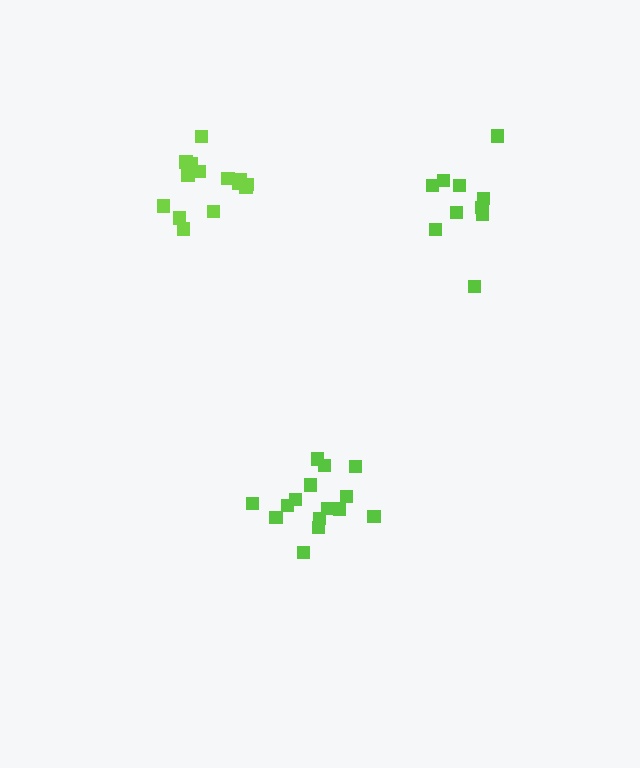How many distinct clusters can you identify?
There are 3 distinct clusters.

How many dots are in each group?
Group 1: 15 dots, Group 2: 15 dots, Group 3: 10 dots (40 total).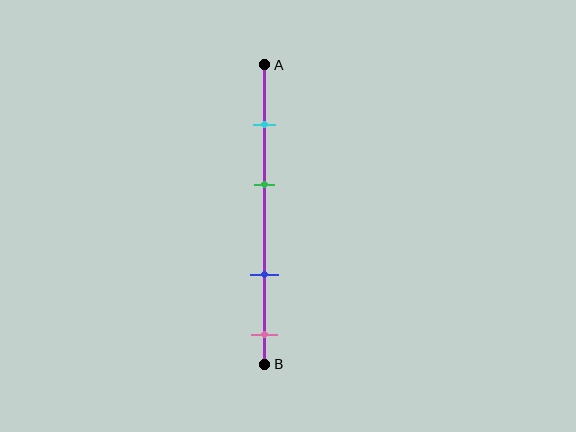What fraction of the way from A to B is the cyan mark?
The cyan mark is approximately 20% (0.2) of the way from A to B.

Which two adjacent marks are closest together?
The cyan and green marks are the closest adjacent pair.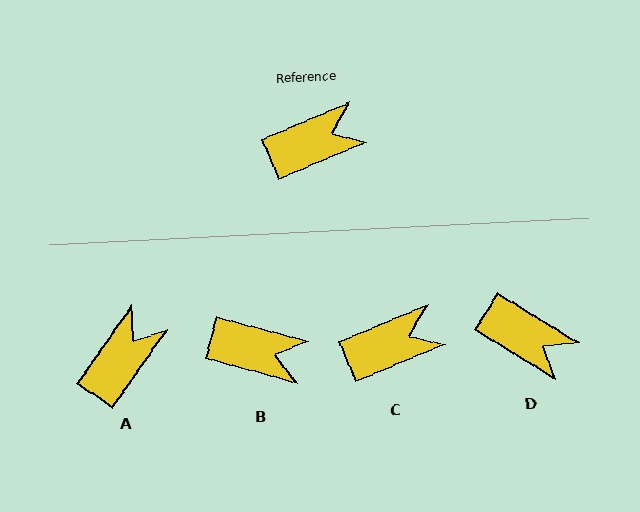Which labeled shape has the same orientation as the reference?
C.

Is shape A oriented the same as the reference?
No, it is off by about 32 degrees.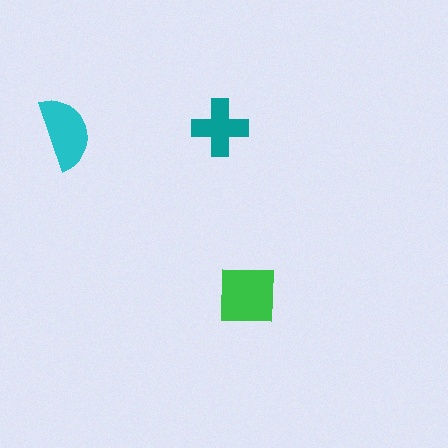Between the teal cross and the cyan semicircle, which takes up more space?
The cyan semicircle.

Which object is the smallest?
The teal cross.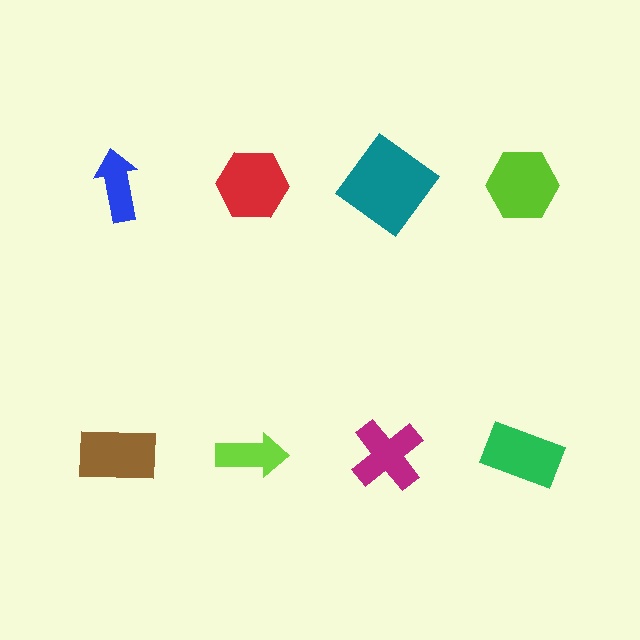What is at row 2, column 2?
A lime arrow.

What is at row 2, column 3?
A magenta cross.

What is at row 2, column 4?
A green rectangle.